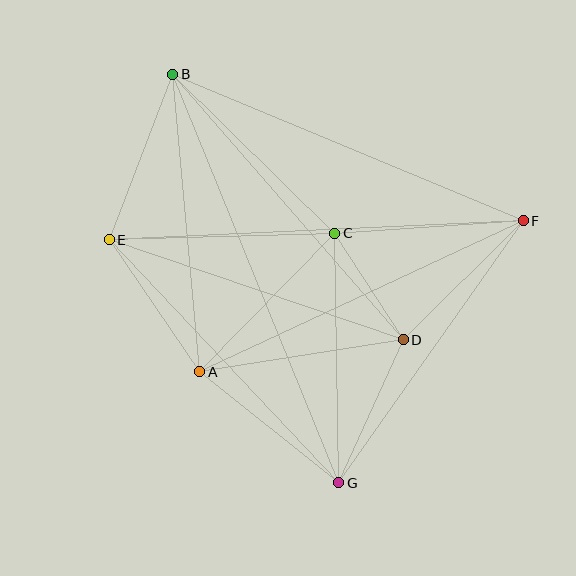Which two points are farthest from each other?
Points B and G are farthest from each other.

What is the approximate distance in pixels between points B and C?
The distance between B and C is approximately 227 pixels.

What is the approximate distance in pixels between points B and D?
The distance between B and D is approximately 351 pixels.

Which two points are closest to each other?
Points C and D are closest to each other.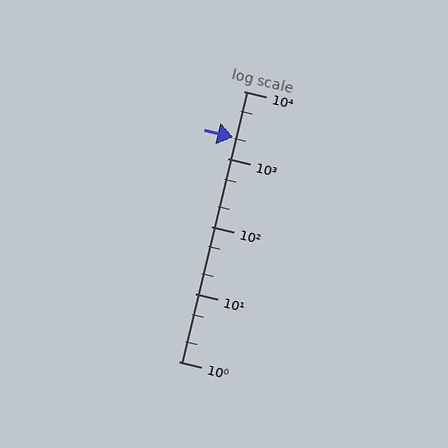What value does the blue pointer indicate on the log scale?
The pointer indicates approximately 2100.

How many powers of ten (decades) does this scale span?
The scale spans 4 decades, from 1 to 10000.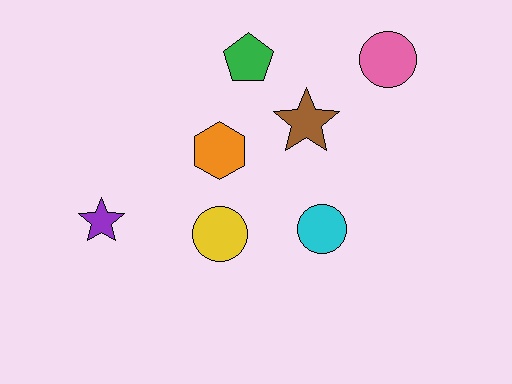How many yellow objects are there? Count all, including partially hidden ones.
There is 1 yellow object.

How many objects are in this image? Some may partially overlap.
There are 7 objects.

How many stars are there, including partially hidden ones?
There are 2 stars.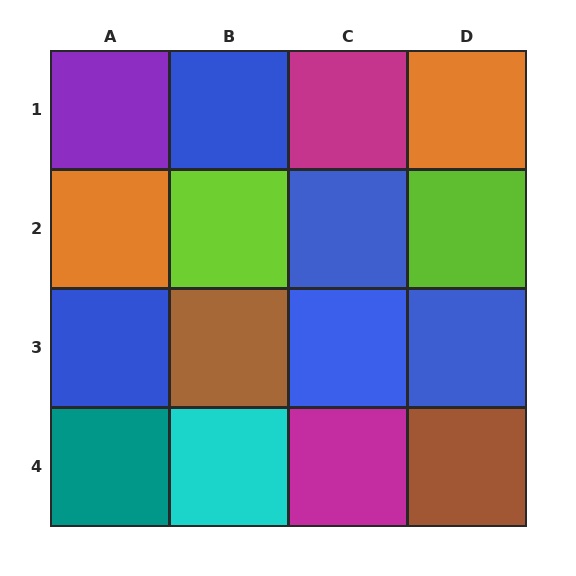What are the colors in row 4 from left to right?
Teal, cyan, magenta, brown.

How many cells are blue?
5 cells are blue.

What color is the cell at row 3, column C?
Blue.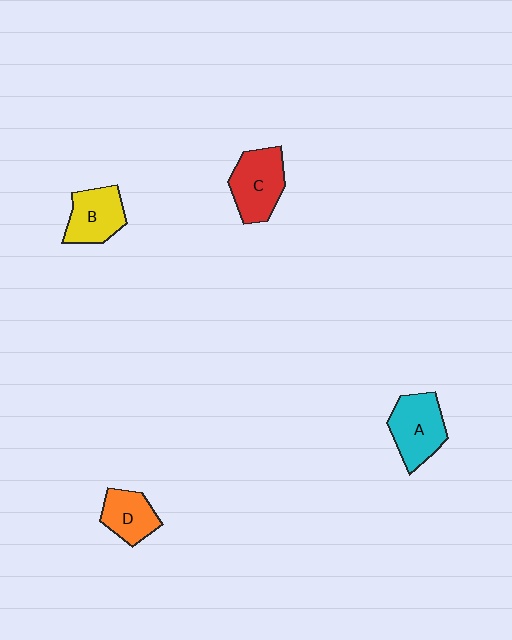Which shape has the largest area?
Shape A (cyan).